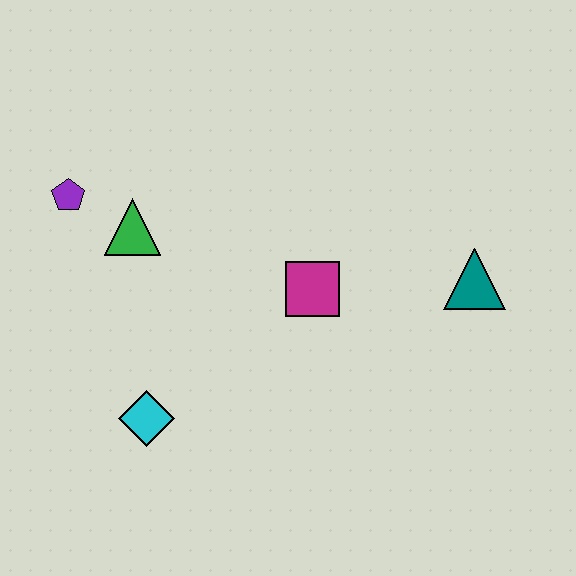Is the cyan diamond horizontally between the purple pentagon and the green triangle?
No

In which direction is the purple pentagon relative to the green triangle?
The purple pentagon is to the left of the green triangle.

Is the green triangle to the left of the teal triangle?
Yes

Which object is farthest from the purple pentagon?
The teal triangle is farthest from the purple pentagon.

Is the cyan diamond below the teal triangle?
Yes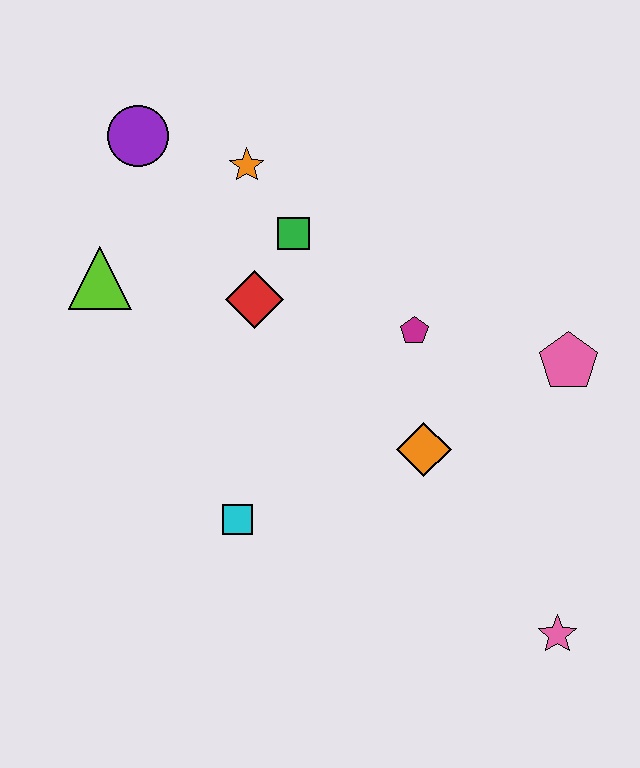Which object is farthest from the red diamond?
The pink star is farthest from the red diamond.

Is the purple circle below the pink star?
No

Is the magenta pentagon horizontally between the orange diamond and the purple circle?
Yes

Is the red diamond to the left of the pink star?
Yes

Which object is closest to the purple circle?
The orange star is closest to the purple circle.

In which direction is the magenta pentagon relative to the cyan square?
The magenta pentagon is above the cyan square.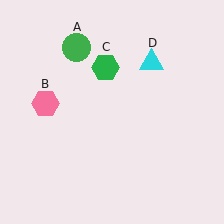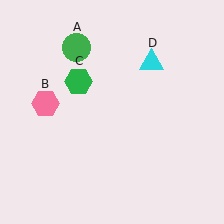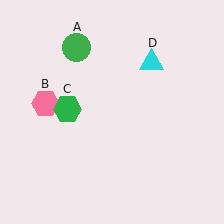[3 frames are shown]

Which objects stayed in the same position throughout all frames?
Green circle (object A) and pink hexagon (object B) and cyan triangle (object D) remained stationary.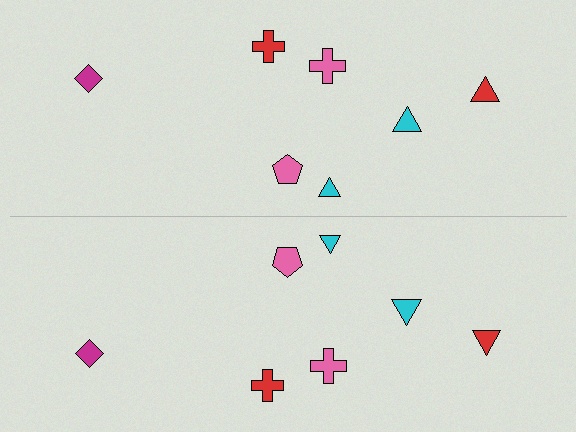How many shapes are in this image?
There are 14 shapes in this image.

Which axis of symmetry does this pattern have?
The pattern has a horizontal axis of symmetry running through the center of the image.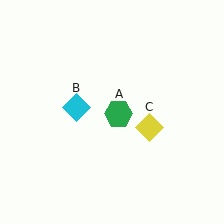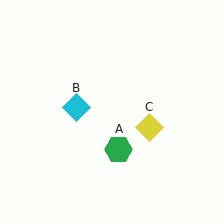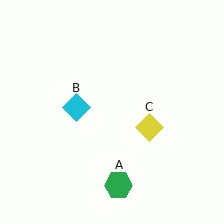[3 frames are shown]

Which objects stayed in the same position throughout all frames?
Cyan diamond (object B) and yellow diamond (object C) remained stationary.